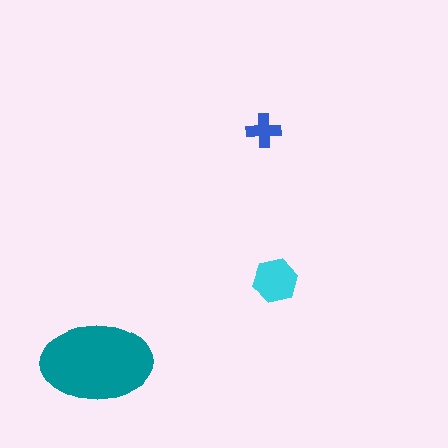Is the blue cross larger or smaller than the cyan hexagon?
Smaller.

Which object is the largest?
The teal ellipse.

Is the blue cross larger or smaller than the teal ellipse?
Smaller.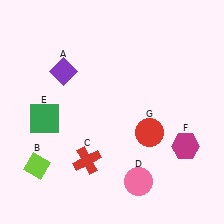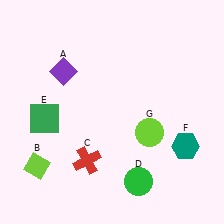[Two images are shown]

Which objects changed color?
D changed from pink to green. F changed from magenta to teal. G changed from red to lime.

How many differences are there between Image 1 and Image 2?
There are 3 differences between the two images.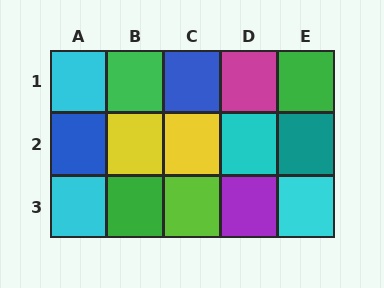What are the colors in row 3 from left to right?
Cyan, green, lime, purple, cyan.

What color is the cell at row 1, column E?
Green.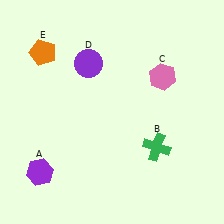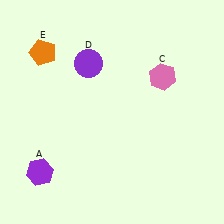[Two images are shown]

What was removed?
The green cross (B) was removed in Image 2.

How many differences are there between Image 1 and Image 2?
There is 1 difference between the two images.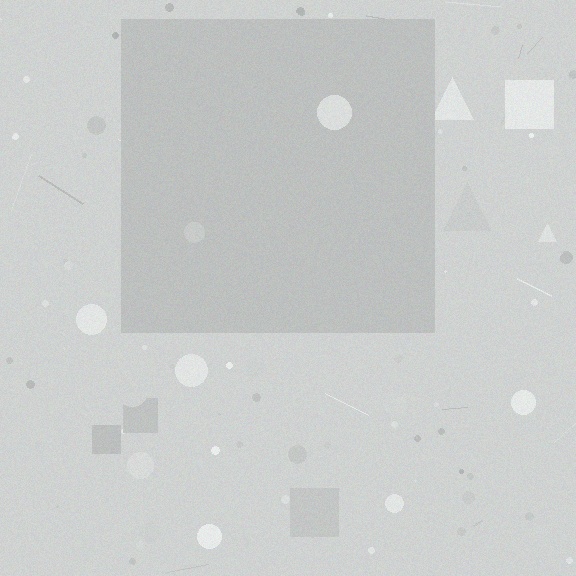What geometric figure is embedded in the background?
A square is embedded in the background.